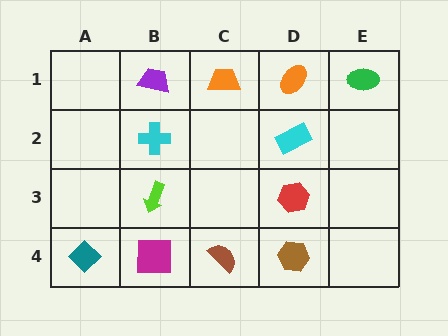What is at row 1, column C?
An orange trapezoid.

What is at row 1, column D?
An orange ellipse.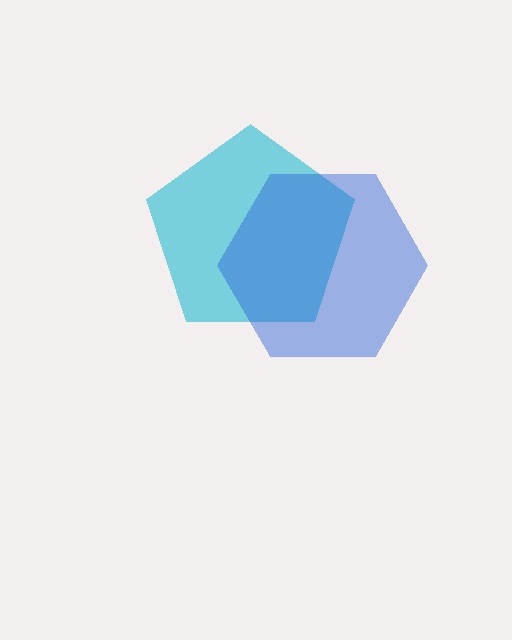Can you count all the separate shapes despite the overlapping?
Yes, there are 2 separate shapes.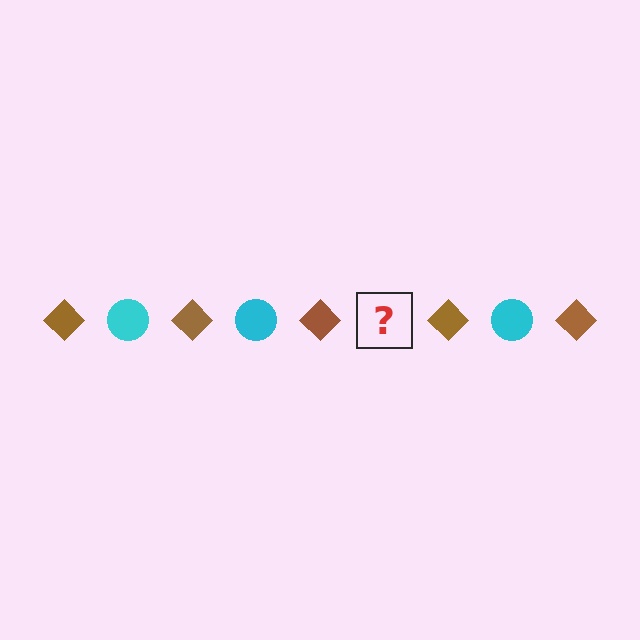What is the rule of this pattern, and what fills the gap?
The rule is that the pattern alternates between brown diamond and cyan circle. The gap should be filled with a cyan circle.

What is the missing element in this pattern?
The missing element is a cyan circle.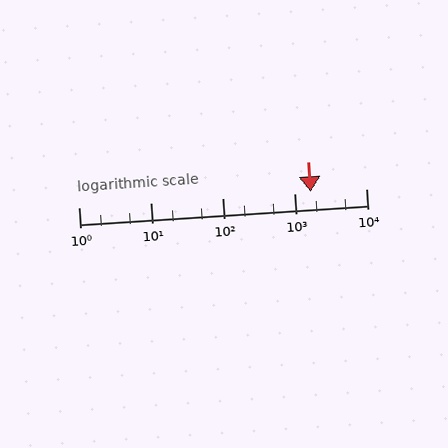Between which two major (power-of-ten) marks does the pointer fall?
The pointer is between 1000 and 10000.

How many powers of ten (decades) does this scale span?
The scale spans 4 decades, from 1 to 10000.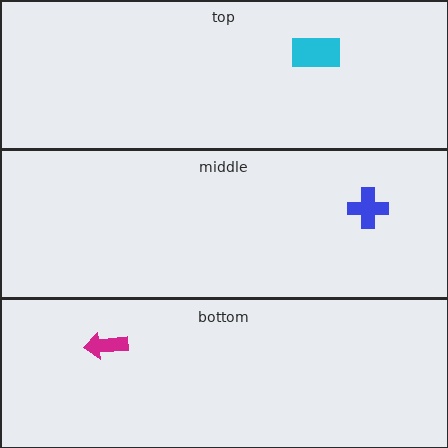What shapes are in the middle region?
The blue cross.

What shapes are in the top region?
The cyan rectangle.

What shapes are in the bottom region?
The magenta arrow.